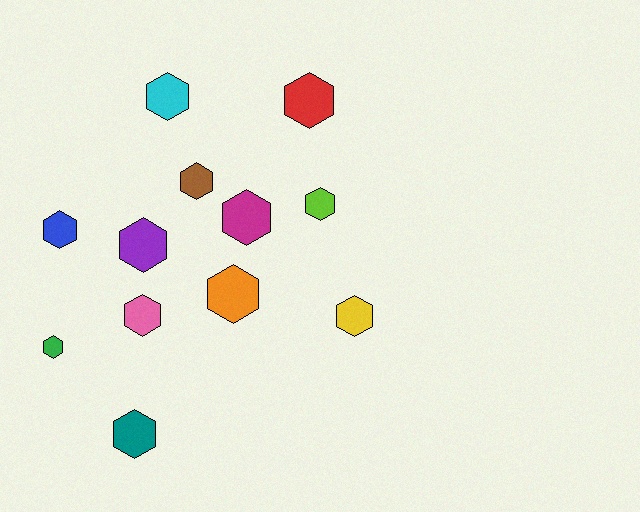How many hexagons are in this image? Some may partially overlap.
There are 12 hexagons.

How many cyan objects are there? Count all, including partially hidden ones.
There is 1 cyan object.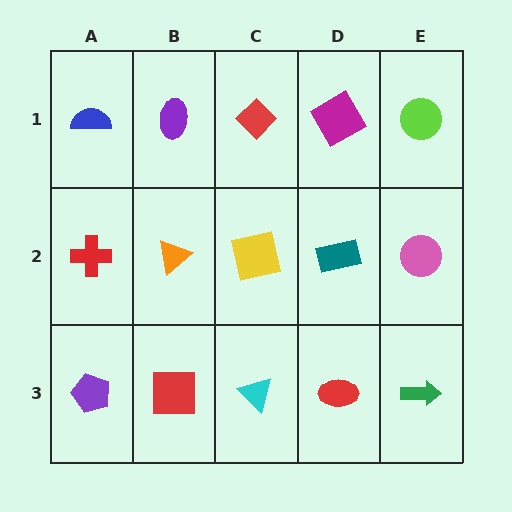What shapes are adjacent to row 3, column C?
A yellow square (row 2, column C), a red square (row 3, column B), a red ellipse (row 3, column D).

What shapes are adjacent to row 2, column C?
A red diamond (row 1, column C), a cyan triangle (row 3, column C), an orange triangle (row 2, column B), a teal rectangle (row 2, column D).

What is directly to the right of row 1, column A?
A purple ellipse.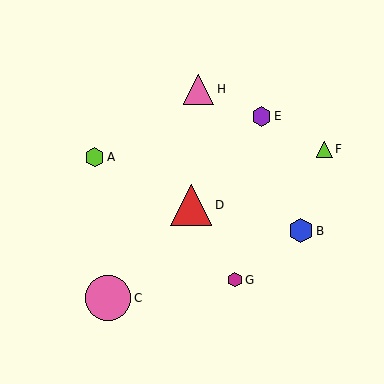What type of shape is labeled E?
Shape E is a purple hexagon.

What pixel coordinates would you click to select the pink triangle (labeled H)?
Click at (199, 89) to select the pink triangle H.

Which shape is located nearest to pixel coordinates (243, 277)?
The magenta hexagon (labeled G) at (235, 280) is nearest to that location.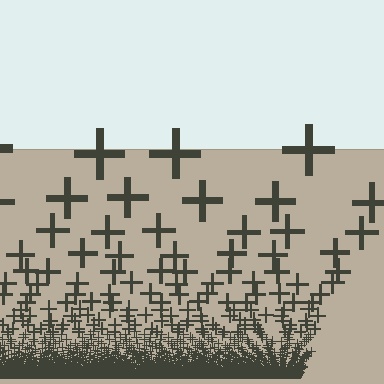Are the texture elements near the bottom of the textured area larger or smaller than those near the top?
Smaller. The gradient is inverted — elements near the bottom are smaller and denser.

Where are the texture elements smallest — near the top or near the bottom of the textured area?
Near the bottom.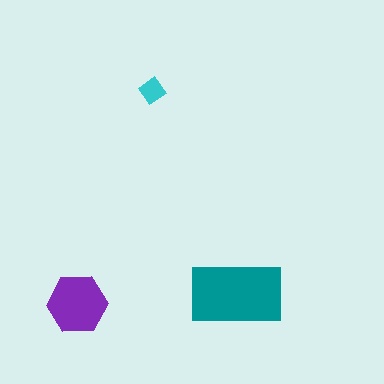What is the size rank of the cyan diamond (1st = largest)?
3rd.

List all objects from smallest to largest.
The cyan diamond, the purple hexagon, the teal rectangle.